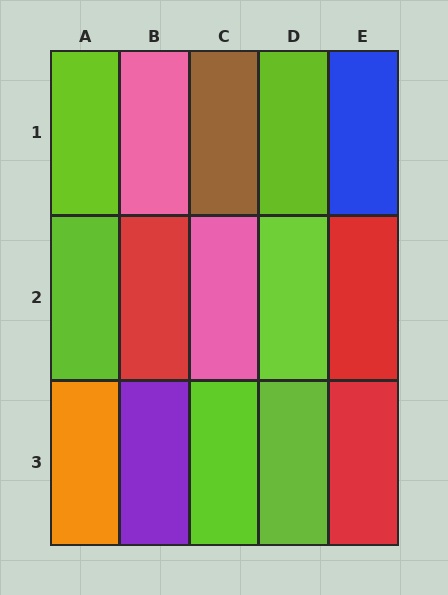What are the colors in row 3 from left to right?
Orange, purple, lime, lime, red.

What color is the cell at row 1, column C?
Brown.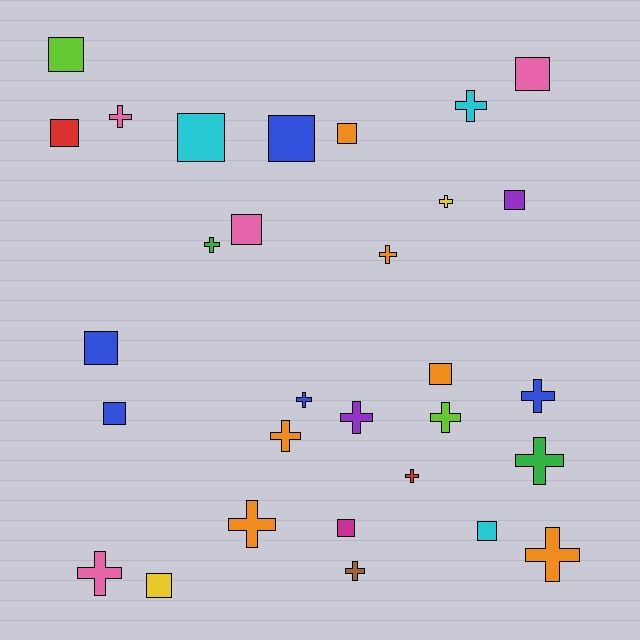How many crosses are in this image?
There are 16 crosses.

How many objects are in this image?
There are 30 objects.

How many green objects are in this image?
There are 2 green objects.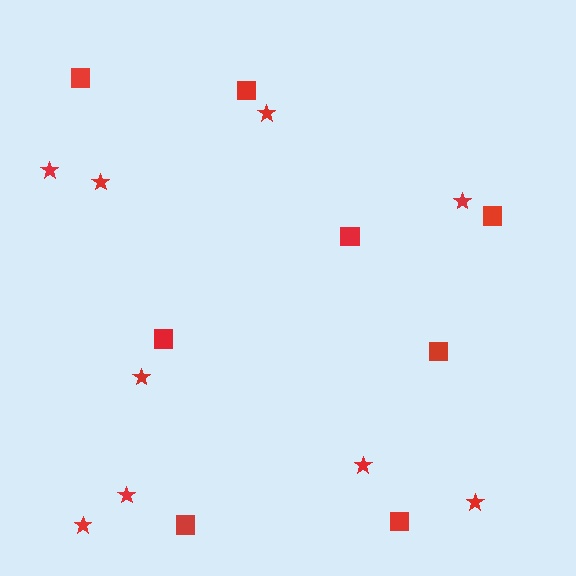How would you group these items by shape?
There are 2 groups: one group of squares (8) and one group of stars (9).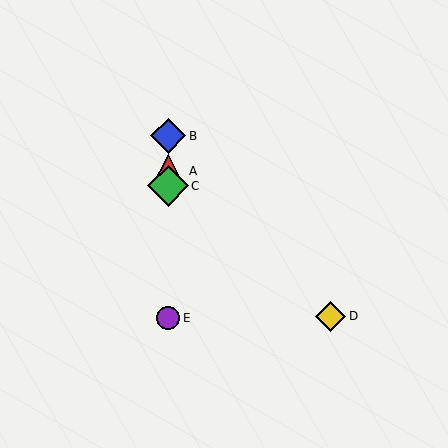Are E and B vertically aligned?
Yes, both are at x≈168.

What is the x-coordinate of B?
Object B is at x≈168.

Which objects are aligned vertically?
Objects A, B, C, E are aligned vertically.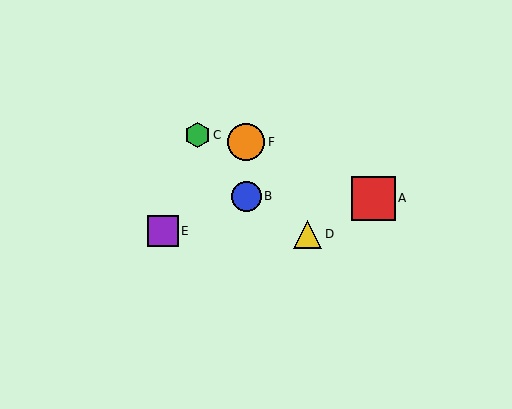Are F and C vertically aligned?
No, F is at x≈246 and C is at x≈197.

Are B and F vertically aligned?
Yes, both are at x≈246.